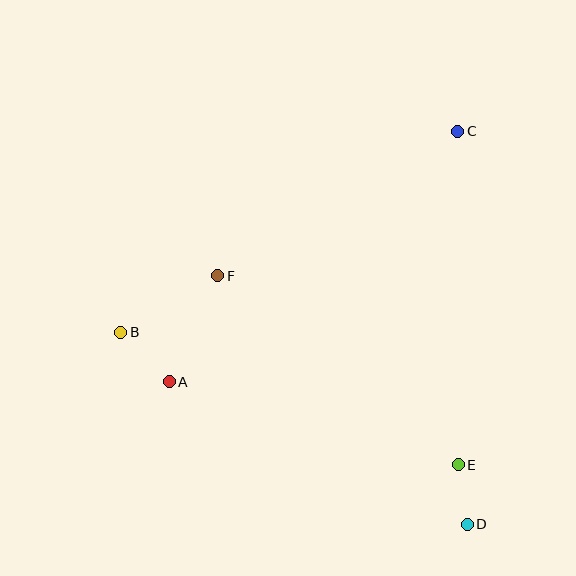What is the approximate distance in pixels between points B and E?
The distance between B and E is approximately 363 pixels.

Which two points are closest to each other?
Points D and E are closest to each other.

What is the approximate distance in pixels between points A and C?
The distance between A and C is approximately 382 pixels.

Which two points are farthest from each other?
Points B and D are farthest from each other.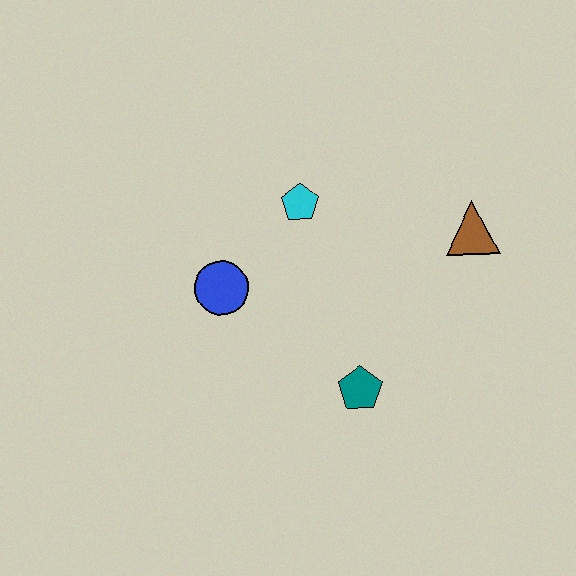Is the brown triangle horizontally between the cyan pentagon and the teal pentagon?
No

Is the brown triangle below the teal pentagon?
No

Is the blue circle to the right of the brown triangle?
No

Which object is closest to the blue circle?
The cyan pentagon is closest to the blue circle.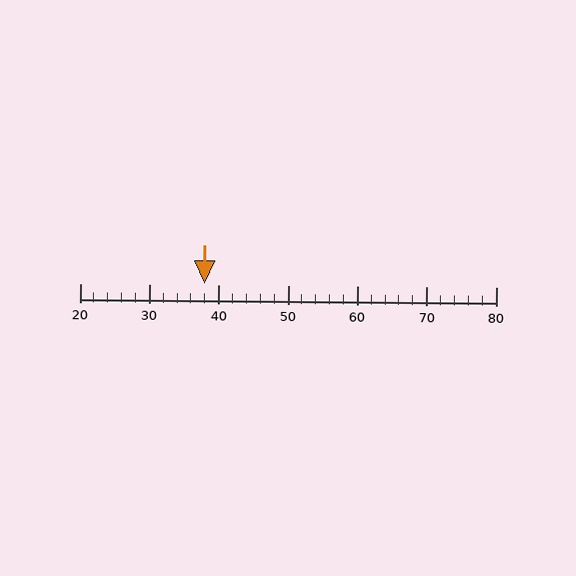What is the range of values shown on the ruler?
The ruler shows values from 20 to 80.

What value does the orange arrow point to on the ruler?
The orange arrow points to approximately 38.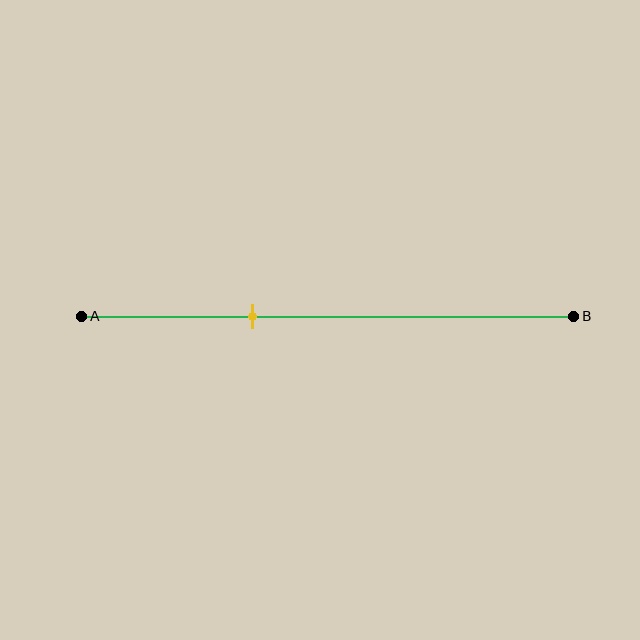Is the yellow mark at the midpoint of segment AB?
No, the mark is at about 35% from A, not at the 50% midpoint.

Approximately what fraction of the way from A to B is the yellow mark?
The yellow mark is approximately 35% of the way from A to B.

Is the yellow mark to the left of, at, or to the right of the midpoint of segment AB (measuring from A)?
The yellow mark is to the left of the midpoint of segment AB.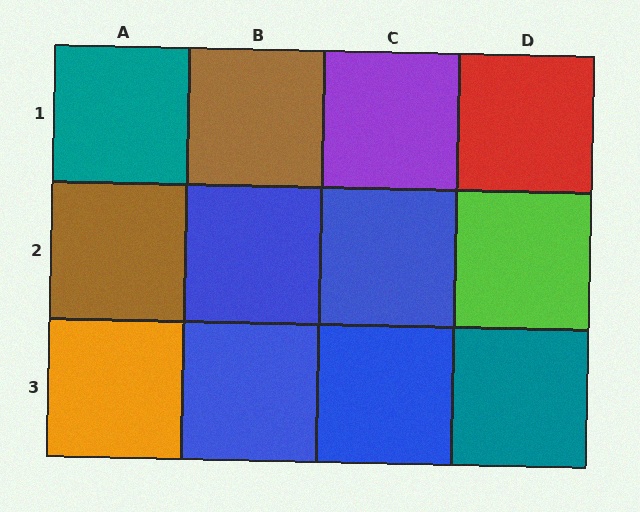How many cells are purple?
1 cell is purple.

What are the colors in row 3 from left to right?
Orange, blue, blue, teal.